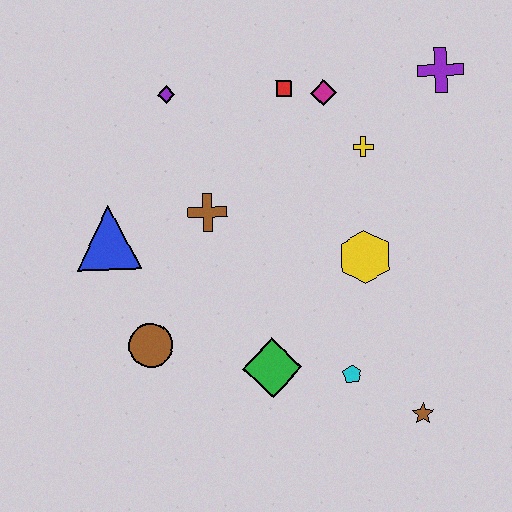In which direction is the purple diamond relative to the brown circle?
The purple diamond is above the brown circle.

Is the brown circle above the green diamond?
Yes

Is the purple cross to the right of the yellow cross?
Yes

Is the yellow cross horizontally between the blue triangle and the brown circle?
No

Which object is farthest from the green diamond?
The purple cross is farthest from the green diamond.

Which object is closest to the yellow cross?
The magenta diamond is closest to the yellow cross.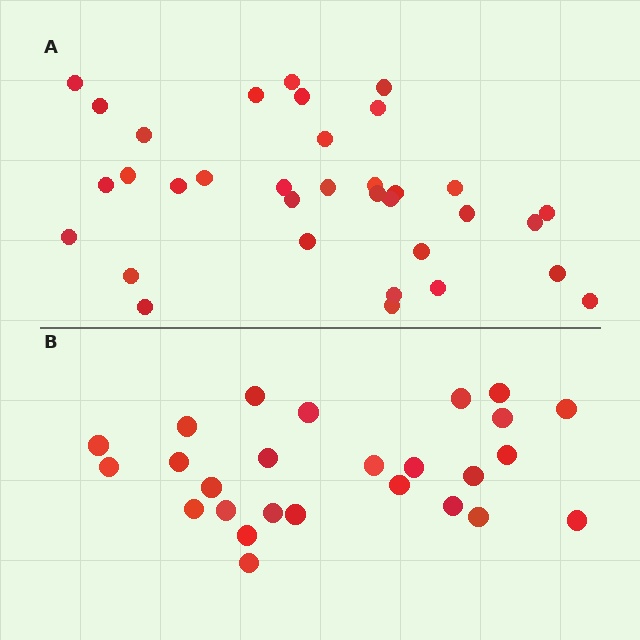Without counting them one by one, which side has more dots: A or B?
Region A (the top region) has more dots.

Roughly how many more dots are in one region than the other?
Region A has roughly 8 or so more dots than region B.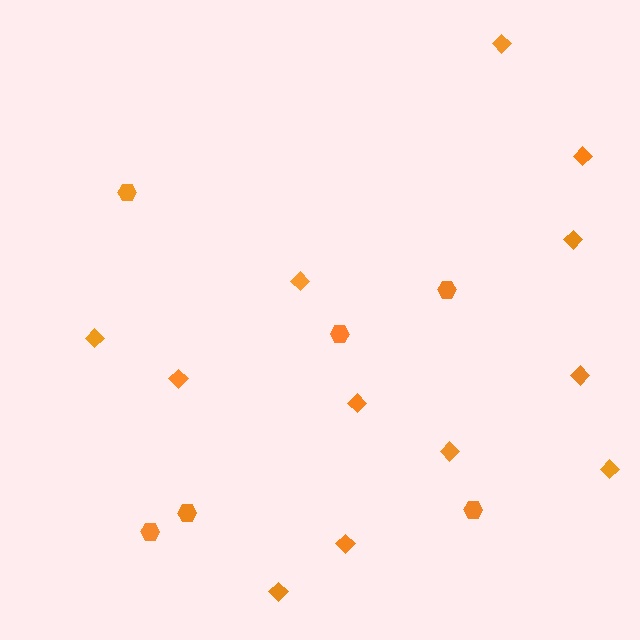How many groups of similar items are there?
There are 2 groups: one group of hexagons (6) and one group of diamonds (12).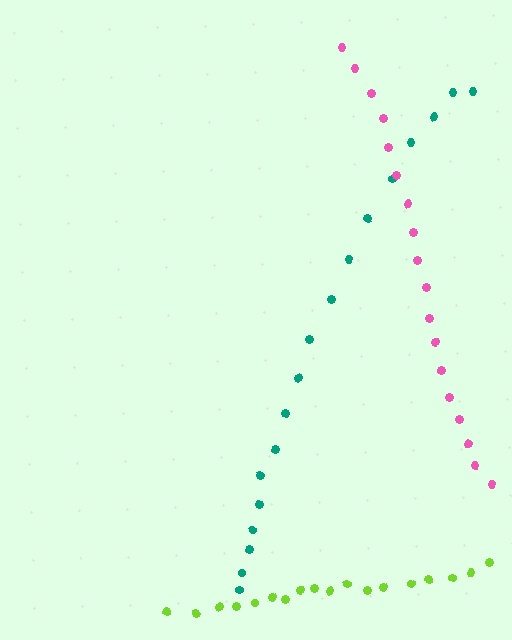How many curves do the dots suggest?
There are 3 distinct paths.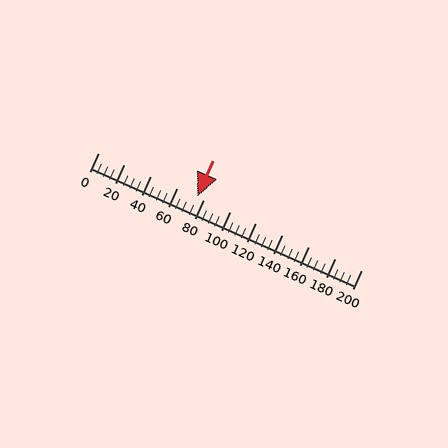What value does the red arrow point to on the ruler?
The red arrow points to approximately 75.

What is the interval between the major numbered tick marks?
The major tick marks are spaced 20 units apart.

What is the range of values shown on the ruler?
The ruler shows values from 0 to 200.